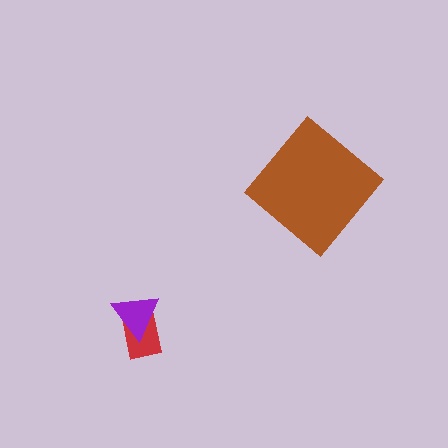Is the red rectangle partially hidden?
Yes, it is partially covered by another shape.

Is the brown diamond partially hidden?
No, no other shape covers it.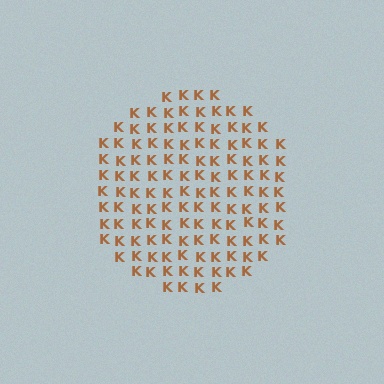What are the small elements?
The small elements are letter K's.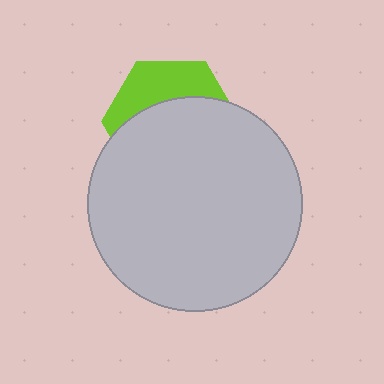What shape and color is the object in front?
The object in front is a light gray circle.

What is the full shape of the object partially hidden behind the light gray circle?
The partially hidden object is a lime hexagon.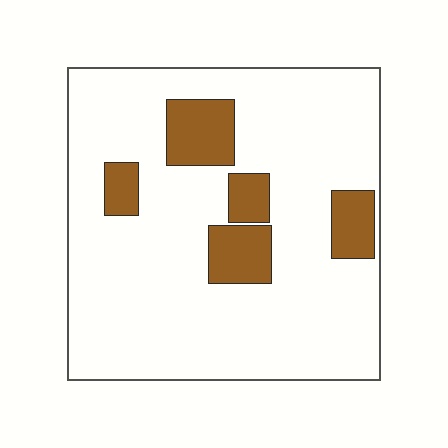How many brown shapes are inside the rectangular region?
5.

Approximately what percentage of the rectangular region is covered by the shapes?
Approximately 15%.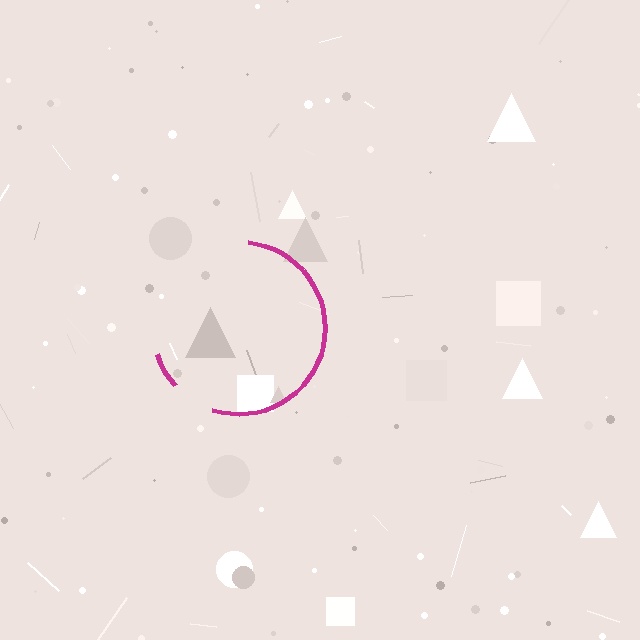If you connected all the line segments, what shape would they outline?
They would outline a circle.